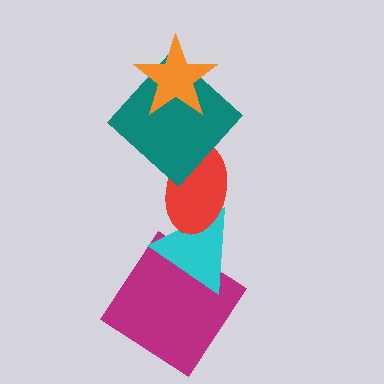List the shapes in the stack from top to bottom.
From top to bottom: the orange star, the teal diamond, the red ellipse, the cyan triangle, the magenta diamond.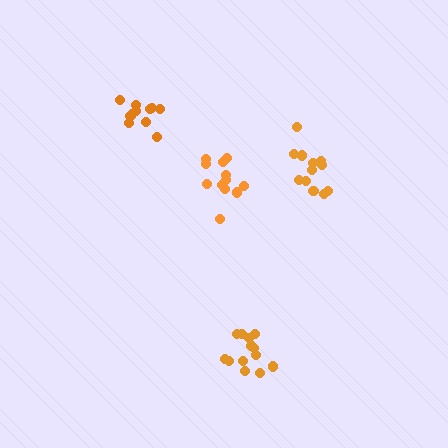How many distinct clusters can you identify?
There are 4 distinct clusters.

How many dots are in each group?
Group 1: 12 dots, Group 2: 12 dots, Group 3: 11 dots, Group 4: 13 dots (48 total).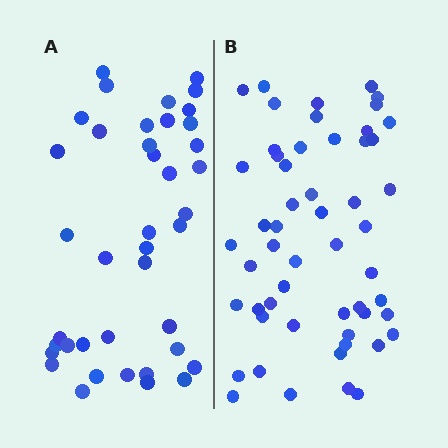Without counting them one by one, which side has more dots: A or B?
Region B (the right region) has more dots.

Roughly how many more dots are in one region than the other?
Region B has approximately 15 more dots than region A.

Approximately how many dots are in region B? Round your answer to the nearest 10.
About 50 dots. (The exact count is 54, which rounds to 50.)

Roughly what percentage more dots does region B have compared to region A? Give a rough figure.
About 35% more.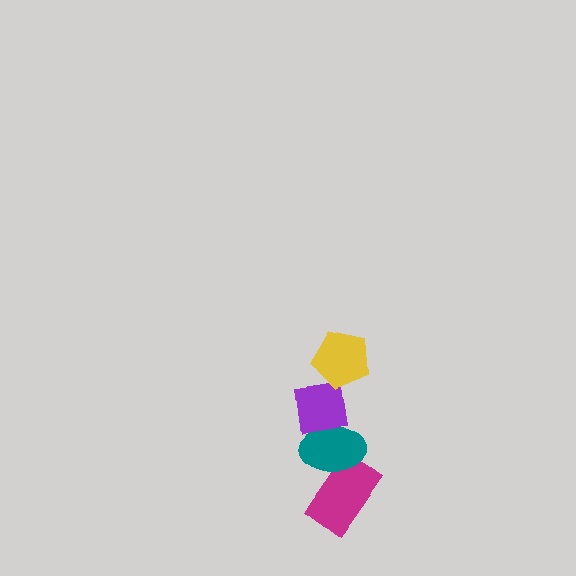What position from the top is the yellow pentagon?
The yellow pentagon is 1st from the top.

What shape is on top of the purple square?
The yellow pentagon is on top of the purple square.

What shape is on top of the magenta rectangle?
The teal ellipse is on top of the magenta rectangle.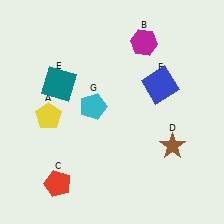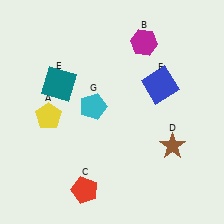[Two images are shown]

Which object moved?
The red pentagon (C) moved right.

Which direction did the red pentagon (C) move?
The red pentagon (C) moved right.